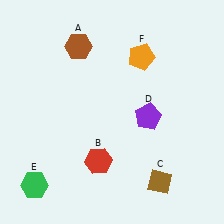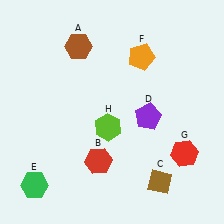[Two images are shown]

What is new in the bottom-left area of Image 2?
A lime hexagon (H) was added in the bottom-left area of Image 2.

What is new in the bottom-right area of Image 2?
A red hexagon (G) was added in the bottom-right area of Image 2.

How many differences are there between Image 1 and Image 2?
There are 2 differences between the two images.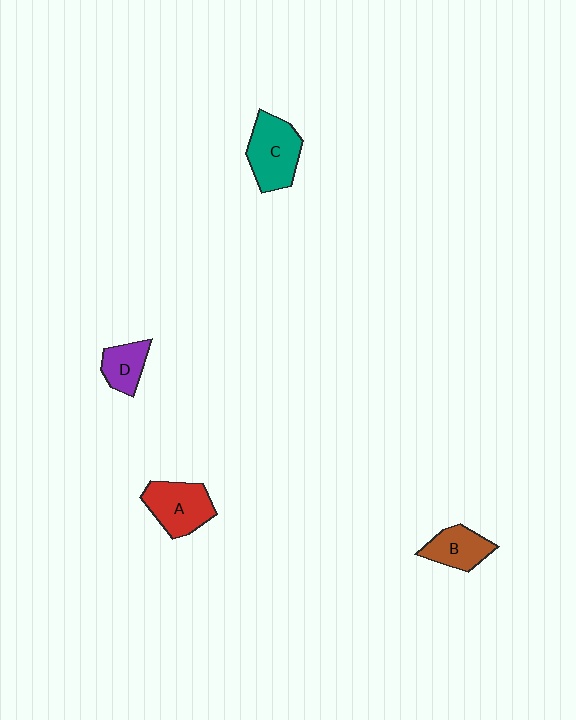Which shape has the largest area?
Shape C (teal).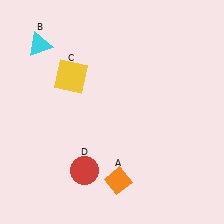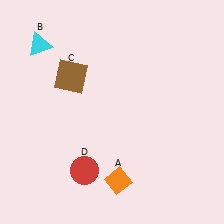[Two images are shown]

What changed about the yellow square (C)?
In Image 1, C is yellow. In Image 2, it changed to brown.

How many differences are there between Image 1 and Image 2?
There is 1 difference between the two images.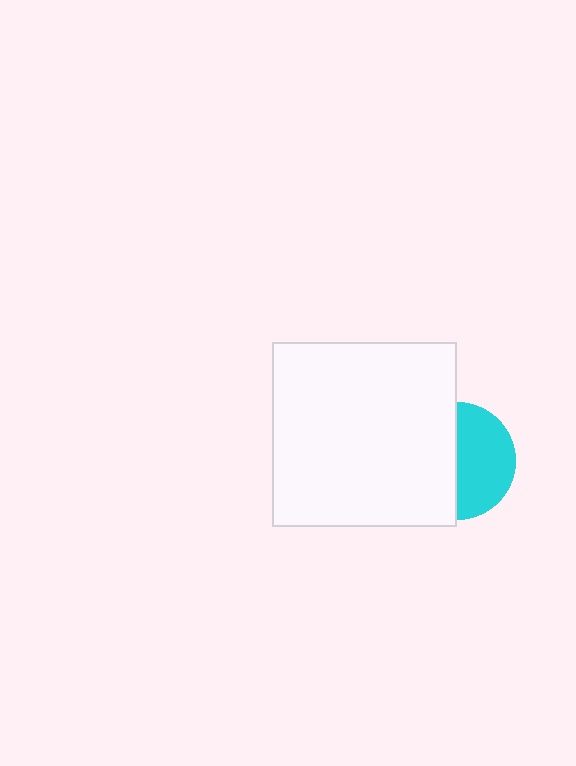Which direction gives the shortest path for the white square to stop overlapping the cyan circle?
Moving left gives the shortest separation.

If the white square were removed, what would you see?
You would see the complete cyan circle.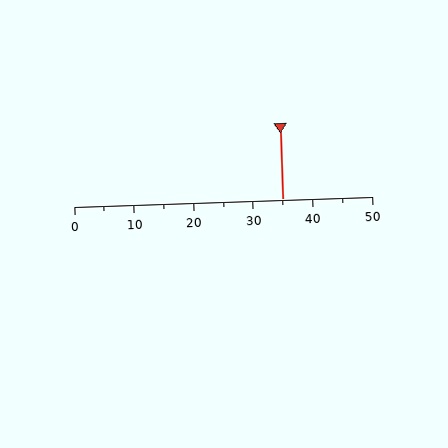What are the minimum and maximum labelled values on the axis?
The axis runs from 0 to 50.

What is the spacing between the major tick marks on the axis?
The major ticks are spaced 10 apart.